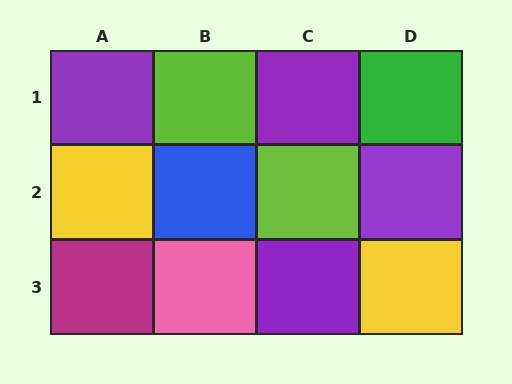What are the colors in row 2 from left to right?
Yellow, blue, lime, purple.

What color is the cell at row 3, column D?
Yellow.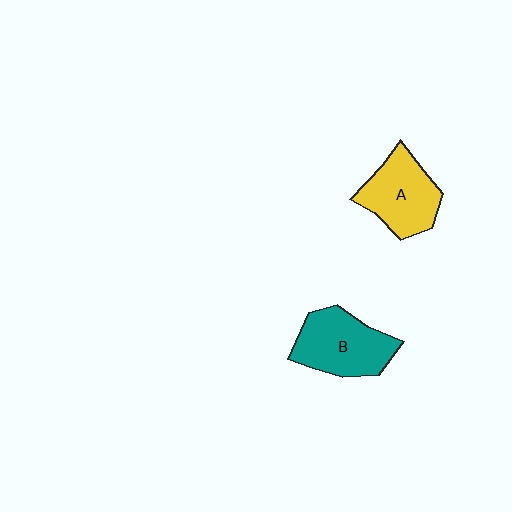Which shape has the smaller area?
Shape A (yellow).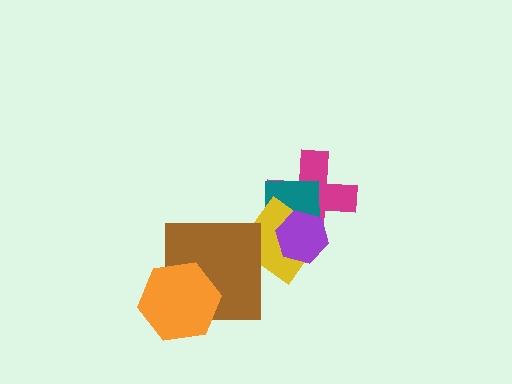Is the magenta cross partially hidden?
Yes, it is partially covered by another shape.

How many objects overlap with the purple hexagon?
3 objects overlap with the purple hexagon.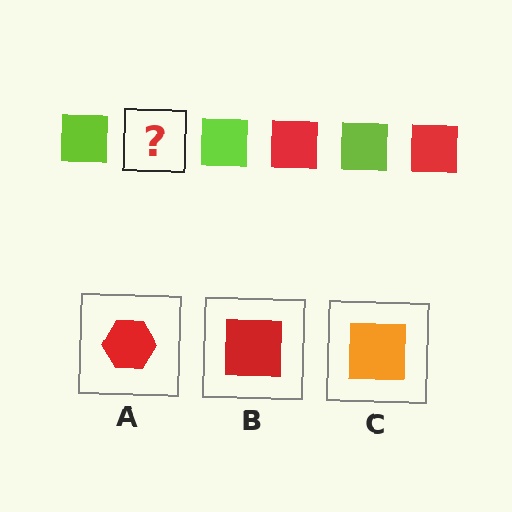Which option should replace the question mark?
Option B.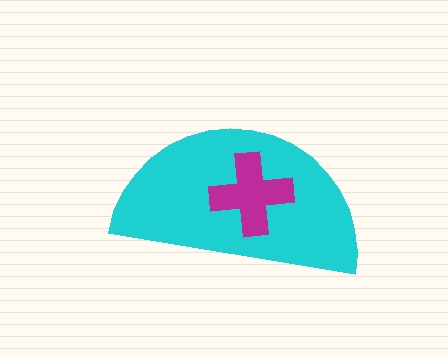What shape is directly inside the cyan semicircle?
The magenta cross.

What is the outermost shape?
The cyan semicircle.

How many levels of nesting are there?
2.